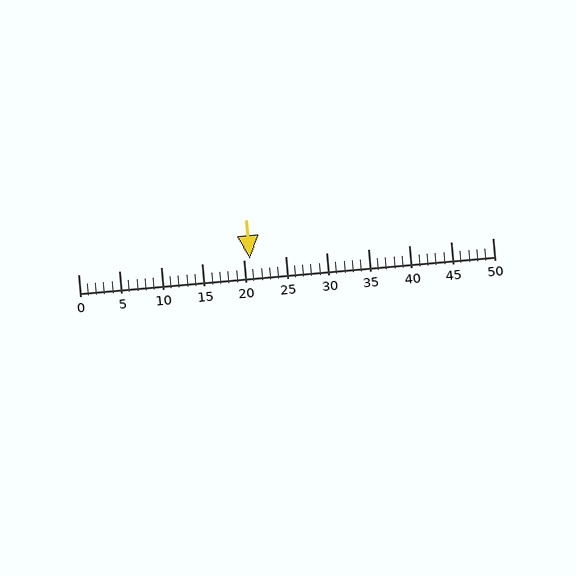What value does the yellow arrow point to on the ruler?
The yellow arrow points to approximately 21.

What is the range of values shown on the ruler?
The ruler shows values from 0 to 50.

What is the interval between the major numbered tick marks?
The major tick marks are spaced 5 units apart.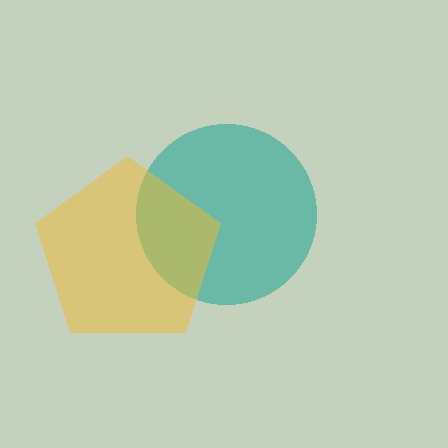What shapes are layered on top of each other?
The layered shapes are: a teal circle, a yellow pentagon.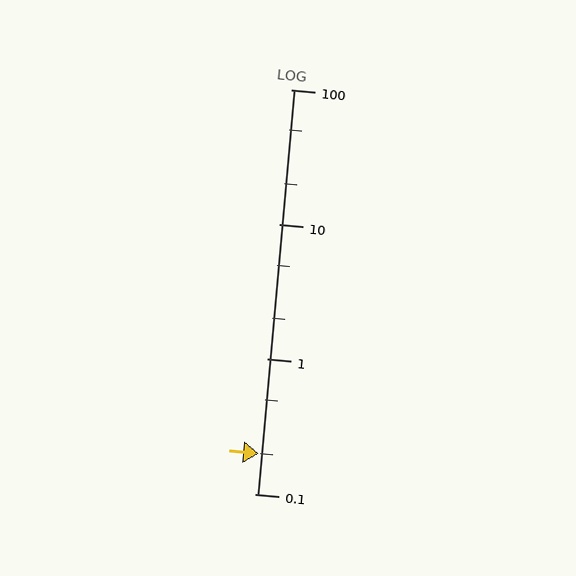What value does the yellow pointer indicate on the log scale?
The pointer indicates approximately 0.2.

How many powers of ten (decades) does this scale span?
The scale spans 3 decades, from 0.1 to 100.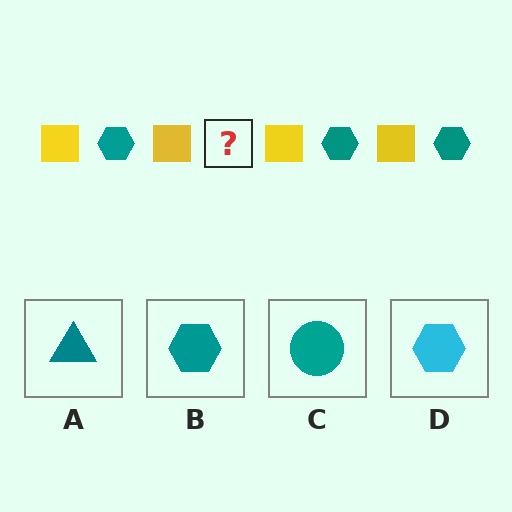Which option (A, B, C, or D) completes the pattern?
B.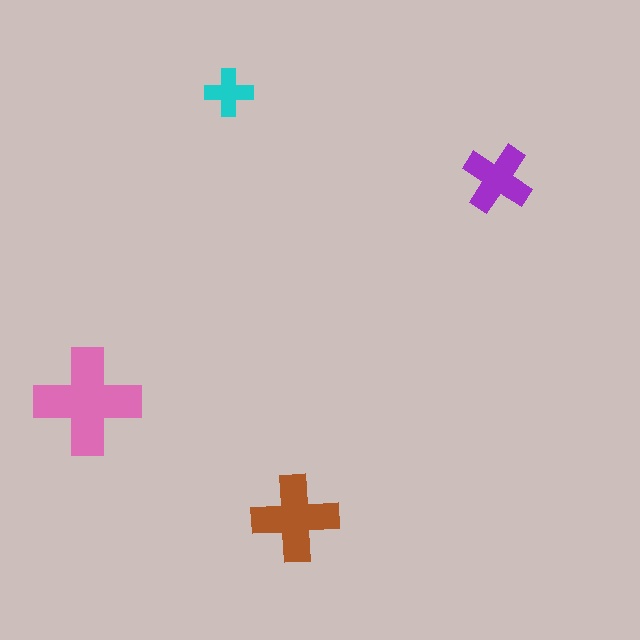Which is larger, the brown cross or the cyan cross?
The brown one.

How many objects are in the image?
There are 4 objects in the image.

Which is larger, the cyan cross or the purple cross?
The purple one.